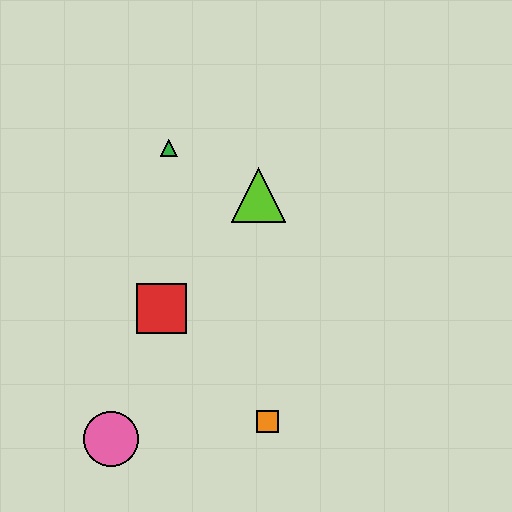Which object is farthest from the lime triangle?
The pink circle is farthest from the lime triangle.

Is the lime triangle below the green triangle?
Yes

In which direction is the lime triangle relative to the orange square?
The lime triangle is above the orange square.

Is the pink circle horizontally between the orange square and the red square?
No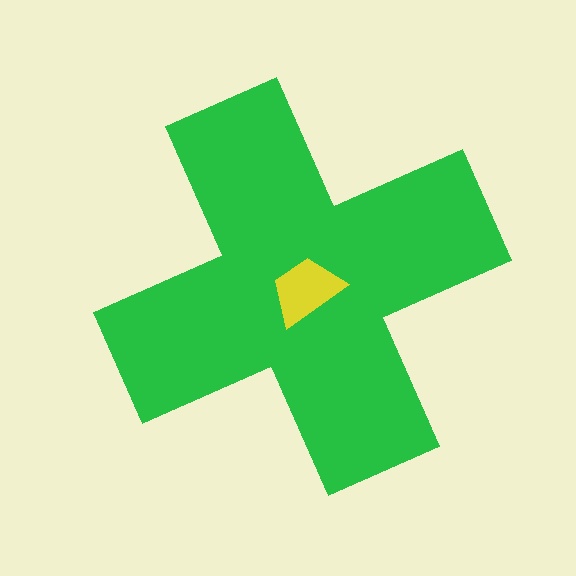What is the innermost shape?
The yellow trapezoid.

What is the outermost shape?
The green cross.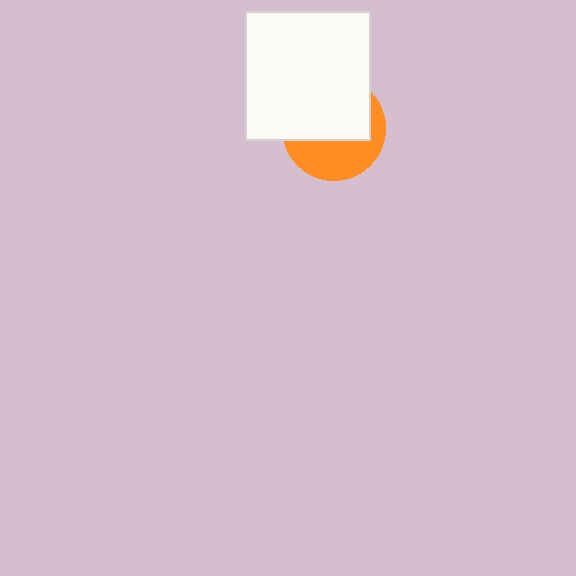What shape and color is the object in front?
The object in front is a white rectangle.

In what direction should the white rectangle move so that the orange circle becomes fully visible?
The white rectangle should move up. That is the shortest direction to clear the overlap and leave the orange circle fully visible.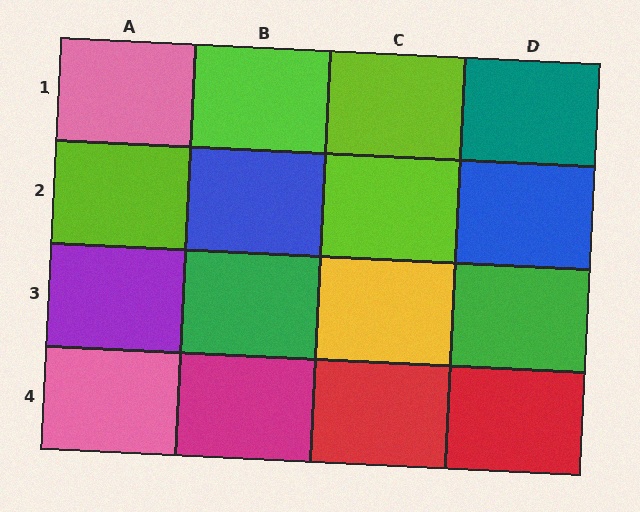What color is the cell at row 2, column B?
Blue.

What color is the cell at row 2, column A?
Lime.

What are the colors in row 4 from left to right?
Pink, magenta, red, red.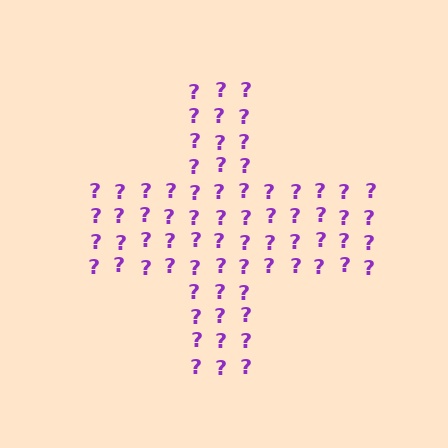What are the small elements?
The small elements are question marks.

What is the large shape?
The large shape is a cross.